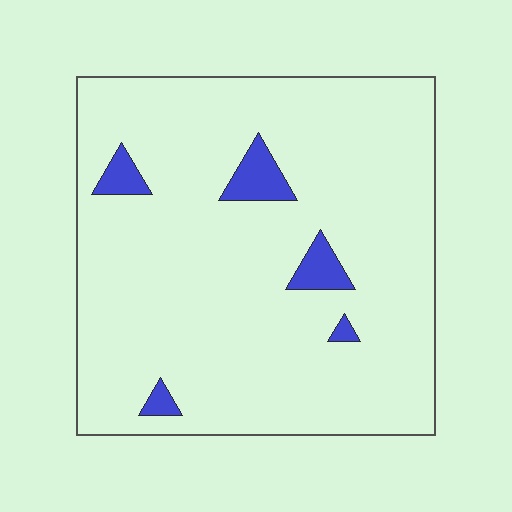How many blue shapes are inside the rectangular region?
5.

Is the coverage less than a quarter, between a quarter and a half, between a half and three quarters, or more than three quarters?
Less than a quarter.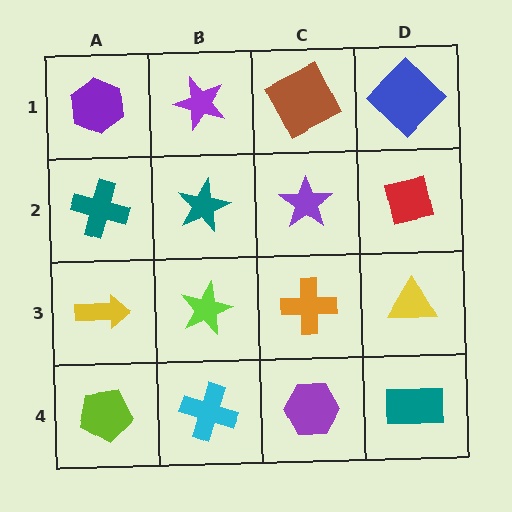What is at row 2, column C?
A purple star.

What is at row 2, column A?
A teal cross.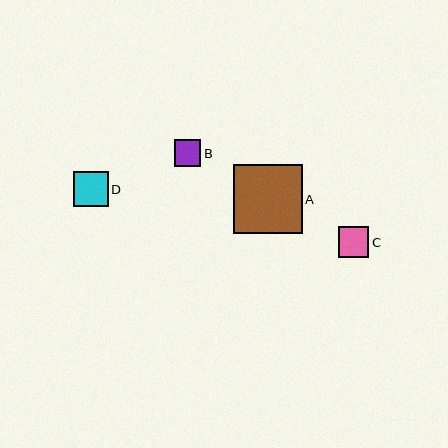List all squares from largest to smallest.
From largest to smallest: A, D, C, B.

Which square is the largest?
Square A is the largest with a size of approximately 69 pixels.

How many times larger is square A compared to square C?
Square A is approximately 2.3 times the size of square C.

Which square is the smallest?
Square B is the smallest with a size of approximately 26 pixels.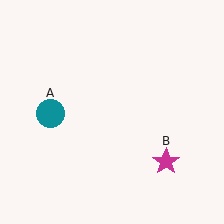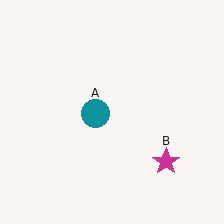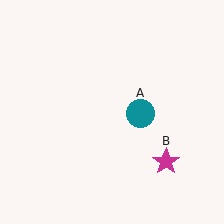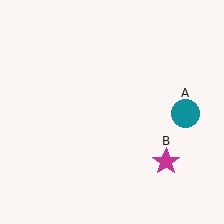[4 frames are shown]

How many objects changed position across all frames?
1 object changed position: teal circle (object A).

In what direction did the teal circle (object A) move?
The teal circle (object A) moved right.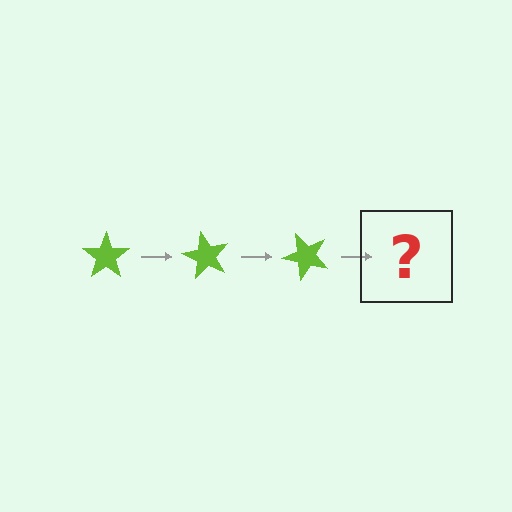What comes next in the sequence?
The next element should be a lime star rotated 180 degrees.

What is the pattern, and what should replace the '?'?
The pattern is that the star rotates 60 degrees each step. The '?' should be a lime star rotated 180 degrees.